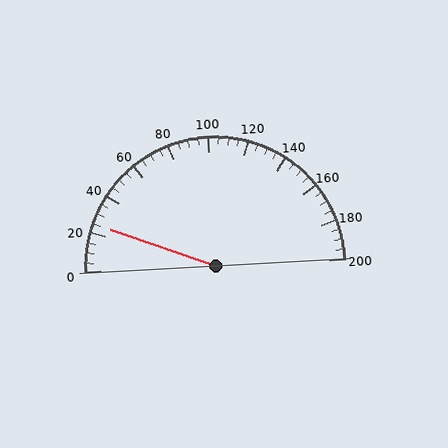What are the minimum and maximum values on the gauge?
The gauge ranges from 0 to 200.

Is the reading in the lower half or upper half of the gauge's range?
The reading is in the lower half of the range (0 to 200).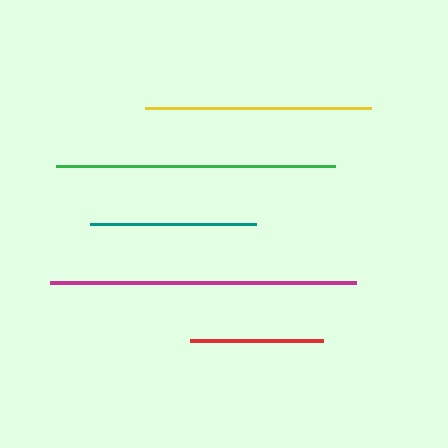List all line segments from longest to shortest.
From longest to shortest: magenta, green, yellow, teal, red.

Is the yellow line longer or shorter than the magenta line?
The magenta line is longer than the yellow line.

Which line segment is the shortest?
The red line is the shortest at approximately 133 pixels.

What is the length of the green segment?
The green segment is approximately 279 pixels long.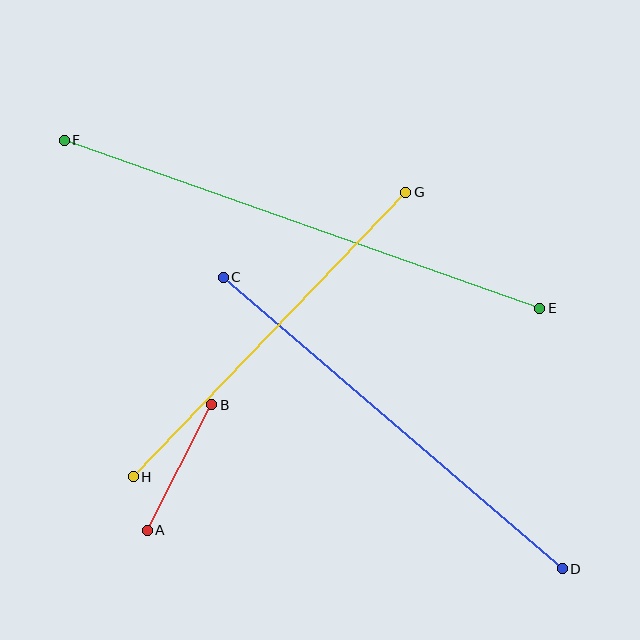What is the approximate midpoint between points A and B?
The midpoint is at approximately (180, 468) pixels.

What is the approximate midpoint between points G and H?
The midpoint is at approximately (269, 334) pixels.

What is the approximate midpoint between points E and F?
The midpoint is at approximately (302, 224) pixels.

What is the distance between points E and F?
The distance is approximately 504 pixels.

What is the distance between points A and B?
The distance is approximately 141 pixels.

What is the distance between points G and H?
The distance is approximately 394 pixels.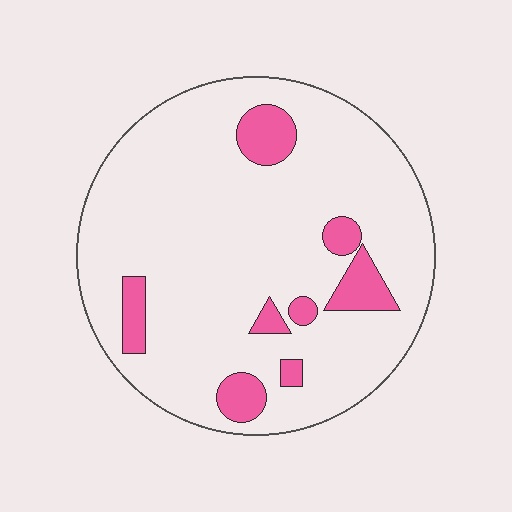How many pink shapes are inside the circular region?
8.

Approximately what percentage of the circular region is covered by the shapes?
Approximately 15%.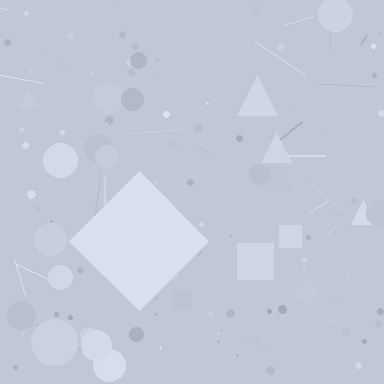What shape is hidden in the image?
A diamond is hidden in the image.